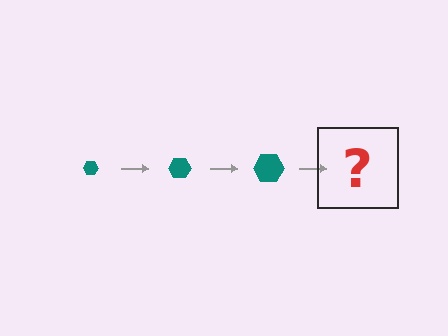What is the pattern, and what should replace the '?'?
The pattern is that the hexagon gets progressively larger each step. The '?' should be a teal hexagon, larger than the previous one.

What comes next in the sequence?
The next element should be a teal hexagon, larger than the previous one.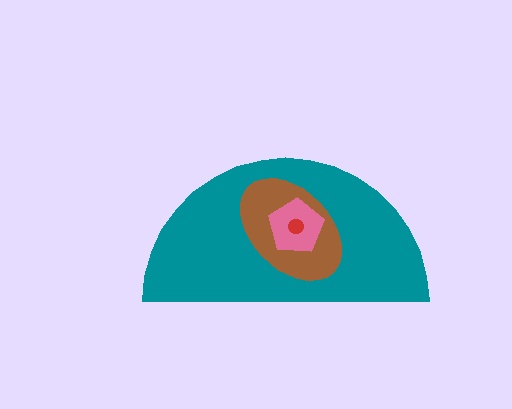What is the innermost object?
The red circle.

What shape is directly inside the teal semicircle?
The brown ellipse.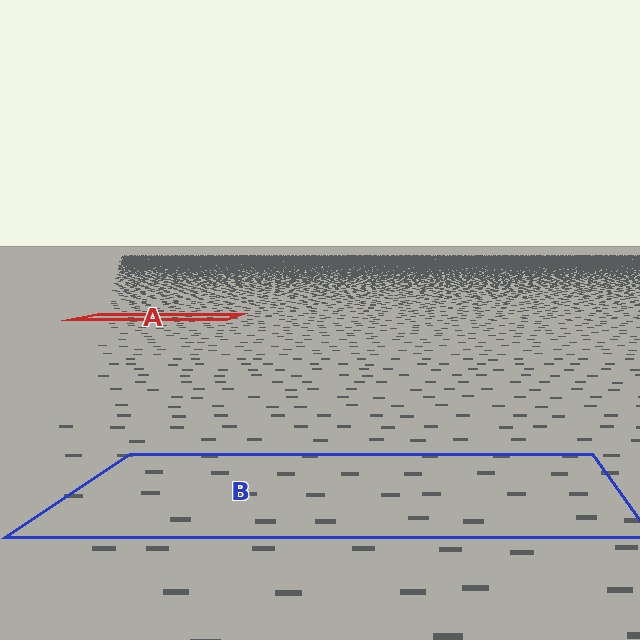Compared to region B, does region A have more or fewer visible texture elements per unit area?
Region A has more texture elements per unit area — they are packed more densely because it is farther away.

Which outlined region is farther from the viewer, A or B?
Region A is farther from the viewer — the texture elements inside it appear smaller and more densely packed.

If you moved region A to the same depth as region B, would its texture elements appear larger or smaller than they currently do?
They would appear larger. At a closer depth, the same texture elements are projected at a bigger on-screen size.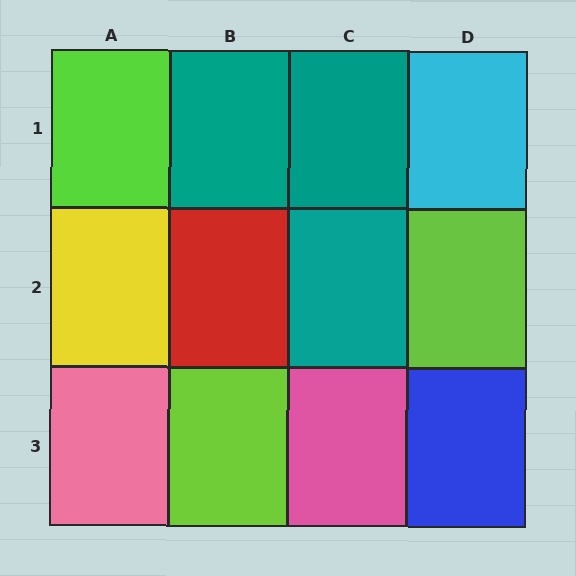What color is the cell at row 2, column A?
Yellow.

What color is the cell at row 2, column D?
Lime.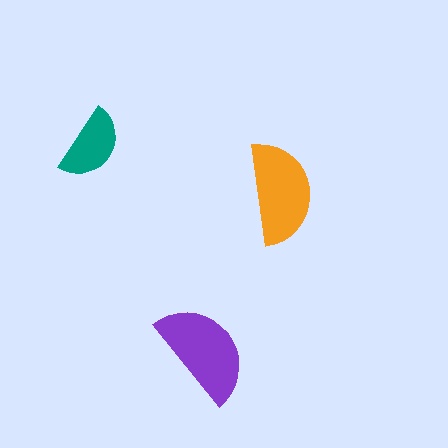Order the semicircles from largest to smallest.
the purple one, the orange one, the teal one.